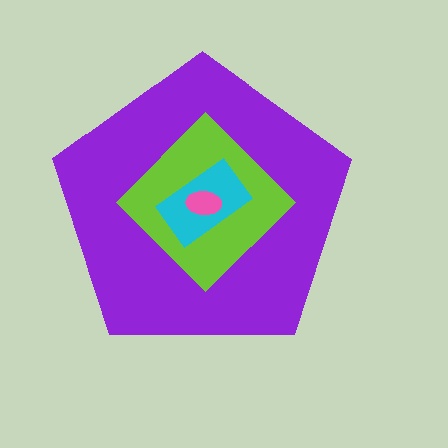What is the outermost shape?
The purple pentagon.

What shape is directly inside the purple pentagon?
The lime diamond.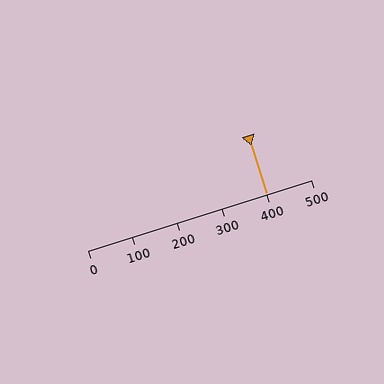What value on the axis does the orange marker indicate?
The marker indicates approximately 400.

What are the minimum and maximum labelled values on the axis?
The axis runs from 0 to 500.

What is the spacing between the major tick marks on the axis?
The major ticks are spaced 100 apart.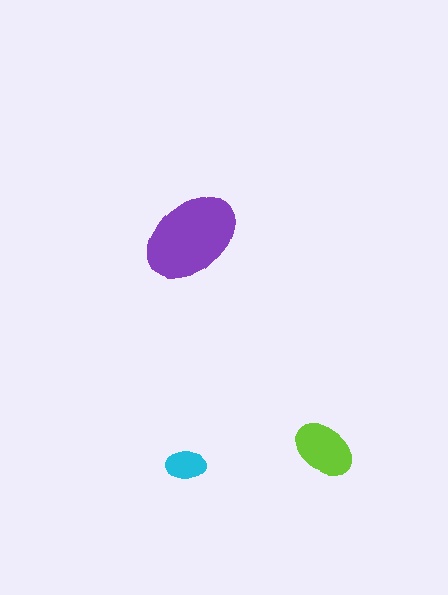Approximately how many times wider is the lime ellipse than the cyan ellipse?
About 1.5 times wider.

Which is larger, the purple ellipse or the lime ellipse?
The purple one.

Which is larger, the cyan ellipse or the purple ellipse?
The purple one.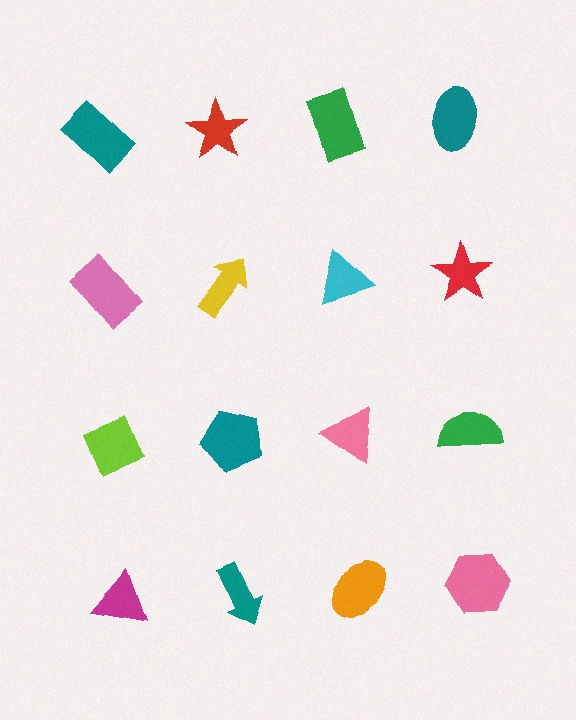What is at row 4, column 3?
An orange ellipse.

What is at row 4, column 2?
A teal arrow.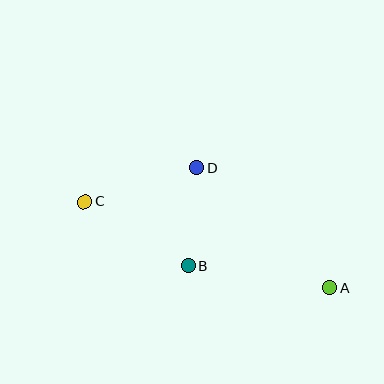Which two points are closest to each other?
Points B and D are closest to each other.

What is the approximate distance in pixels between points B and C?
The distance between B and C is approximately 122 pixels.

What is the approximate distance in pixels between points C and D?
The distance between C and D is approximately 116 pixels.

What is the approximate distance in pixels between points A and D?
The distance between A and D is approximately 180 pixels.